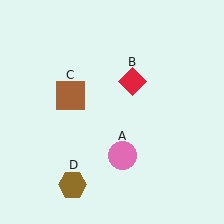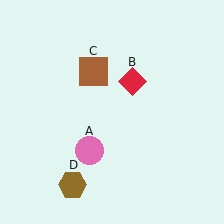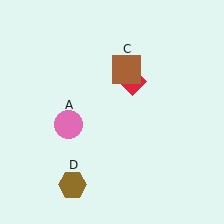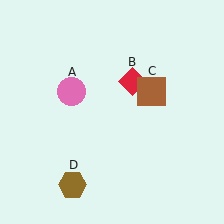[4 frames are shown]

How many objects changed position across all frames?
2 objects changed position: pink circle (object A), brown square (object C).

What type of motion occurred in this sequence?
The pink circle (object A), brown square (object C) rotated clockwise around the center of the scene.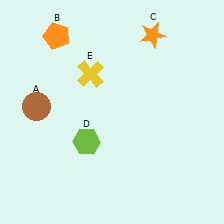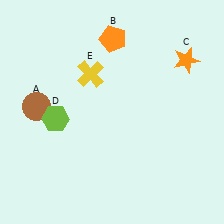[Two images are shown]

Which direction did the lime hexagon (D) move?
The lime hexagon (D) moved left.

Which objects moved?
The objects that moved are: the orange pentagon (B), the orange star (C), the lime hexagon (D).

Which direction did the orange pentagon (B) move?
The orange pentagon (B) moved right.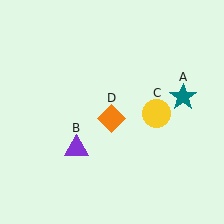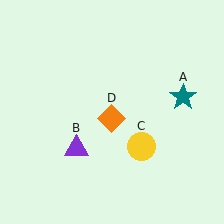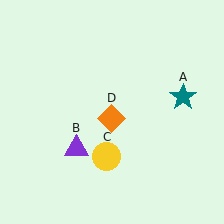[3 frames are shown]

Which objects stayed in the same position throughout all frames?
Teal star (object A) and purple triangle (object B) and orange diamond (object D) remained stationary.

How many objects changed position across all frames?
1 object changed position: yellow circle (object C).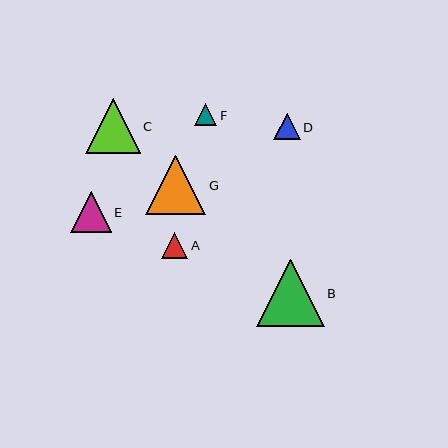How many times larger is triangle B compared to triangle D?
Triangle B is approximately 2.6 times the size of triangle D.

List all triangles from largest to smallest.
From largest to smallest: B, G, C, E, D, A, F.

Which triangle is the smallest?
Triangle F is the smallest with a size of approximately 22 pixels.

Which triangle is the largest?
Triangle B is the largest with a size of approximately 68 pixels.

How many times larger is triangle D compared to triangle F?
Triangle D is approximately 1.2 times the size of triangle F.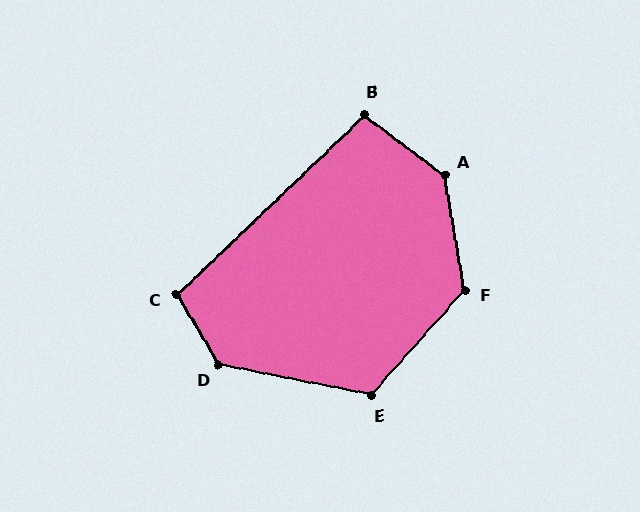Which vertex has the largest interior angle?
A, at approximately 137 degrees.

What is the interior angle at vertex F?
Approximately 129 degrees (obtuse).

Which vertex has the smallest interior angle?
B, at approximately 99 degrees.